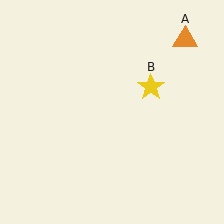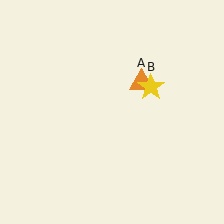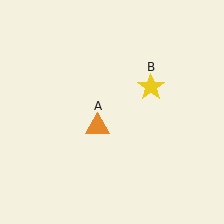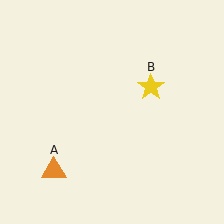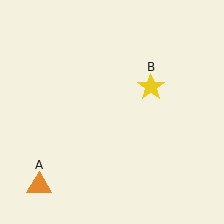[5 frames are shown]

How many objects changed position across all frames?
1 object changed position: orange triangle (object A).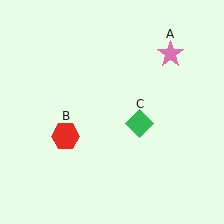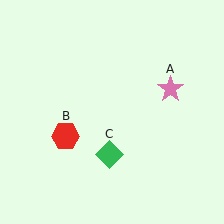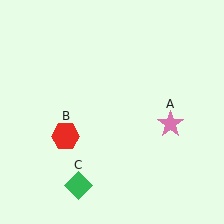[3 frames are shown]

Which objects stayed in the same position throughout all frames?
Red hexagon (object B) remained stationary.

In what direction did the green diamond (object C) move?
The green diamond (object C) moved down and to the left.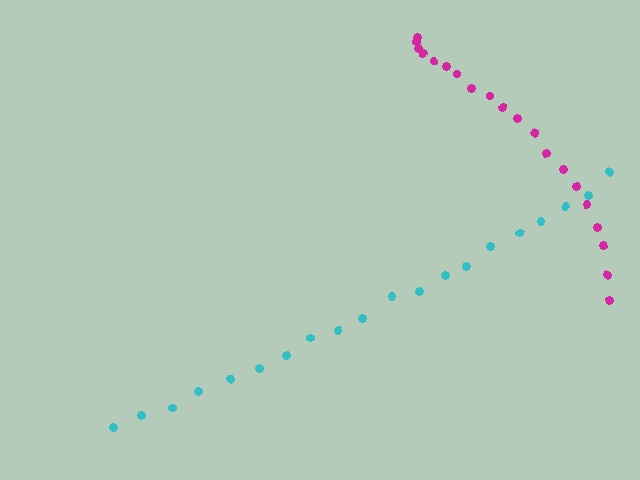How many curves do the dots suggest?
There are 2 distinct paths.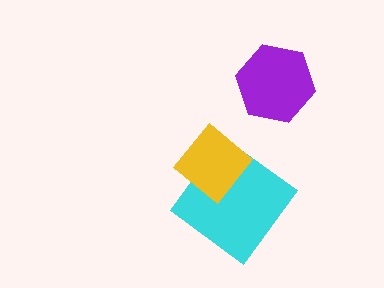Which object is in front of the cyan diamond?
The yellow diamond is in front of the cyan diamond.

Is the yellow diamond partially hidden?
No, no other shape covers it.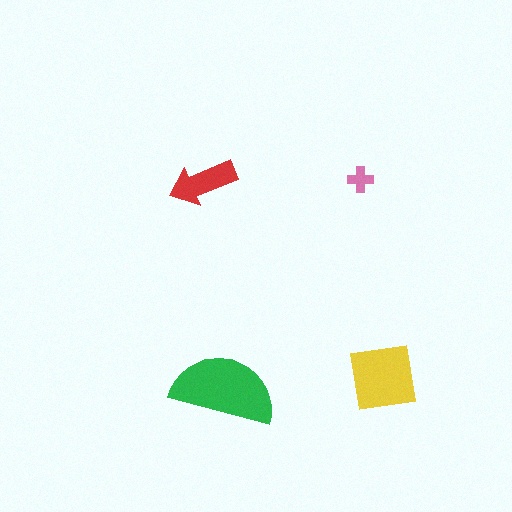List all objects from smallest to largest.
The pink cross, the red arrow, the yellow square, the green semicircle.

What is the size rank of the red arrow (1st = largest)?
3rd.